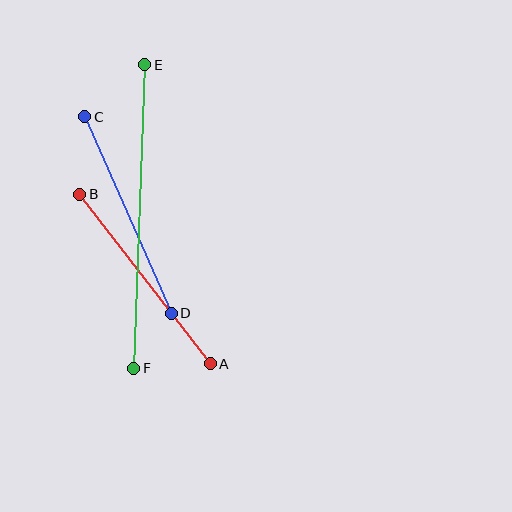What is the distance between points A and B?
The distance is approximately 214 pixels.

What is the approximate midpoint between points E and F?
The midpoint is at approximately (139, 216) pixels.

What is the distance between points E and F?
The distance is approximately 304 pixels.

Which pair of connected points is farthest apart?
Points E and F are farthest apart.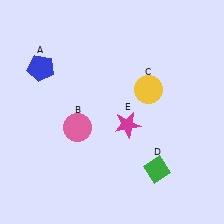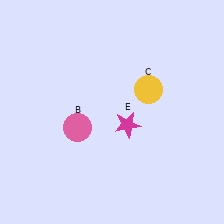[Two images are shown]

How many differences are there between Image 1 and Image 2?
There are 2 differences between the two images.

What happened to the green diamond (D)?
The green diamond (D) was removed in Image 2. It was in the bottom-right area of Image 1.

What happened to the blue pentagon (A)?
The blue pentagon (A) was removed in Image 2. It was in the top-left area of Image 1.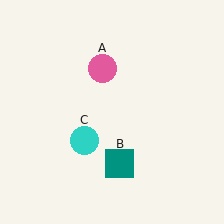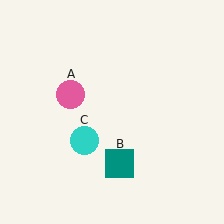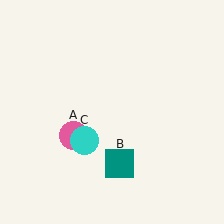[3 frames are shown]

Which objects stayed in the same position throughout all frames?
Teal square (object B) and cyan circle (object C) remained stationary.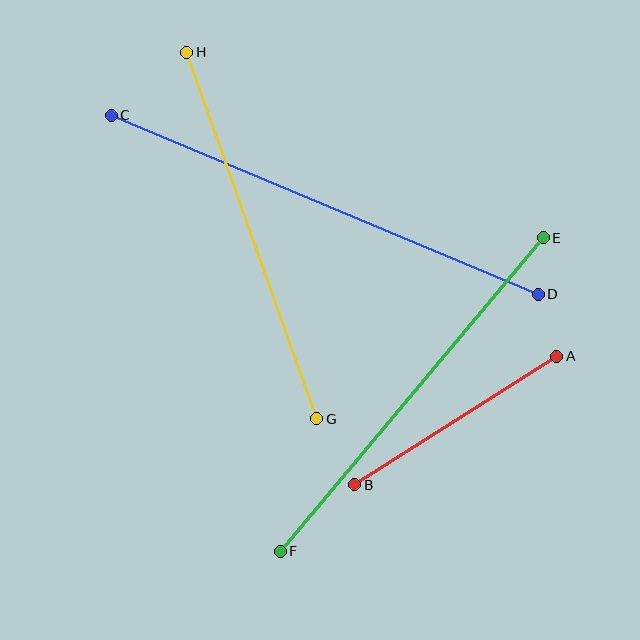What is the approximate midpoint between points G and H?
The midpoint is at approximately (252, 236) pixels.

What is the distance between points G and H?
The distance is approximately 389 pixels.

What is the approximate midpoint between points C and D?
The midpoint is at approximately (325, 205) pixels.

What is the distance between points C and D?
The distance is approximately 463 pixels.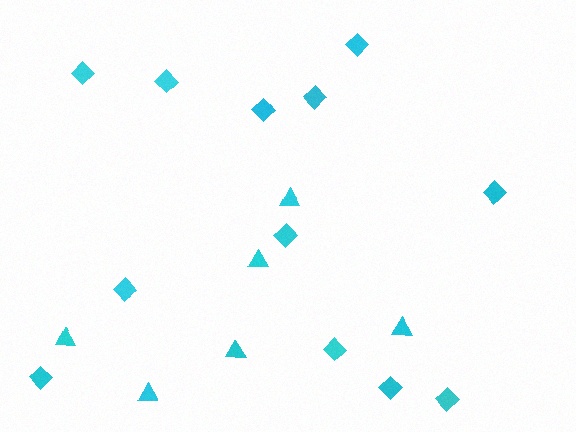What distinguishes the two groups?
There are 2 groups: one group of diamonds (12) and one group of triangles (6).